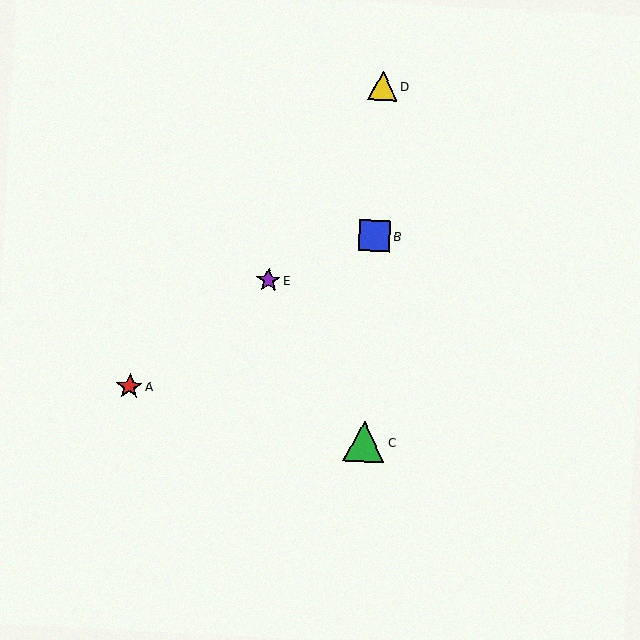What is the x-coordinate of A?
Object A is at x≈129.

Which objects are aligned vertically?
Objects B, C, D are aligned vertically.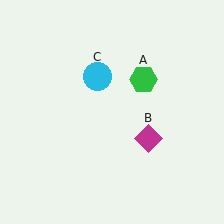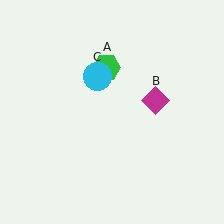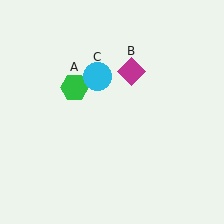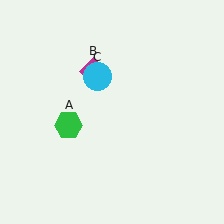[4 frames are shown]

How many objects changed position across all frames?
2 objects changed position: green hexagon (object A), magenta diamond (object B).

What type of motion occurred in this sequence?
The green hexagon (object A), magenta diamond (object B) rotated counterclockwise around the center of the scene.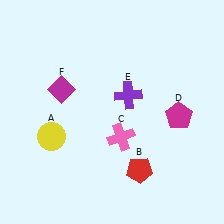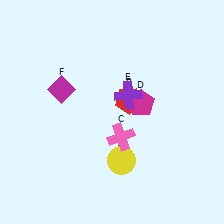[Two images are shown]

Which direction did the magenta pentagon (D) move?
The magenta pentagon (D) moved left.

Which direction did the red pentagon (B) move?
The red pentagon (B) moved up.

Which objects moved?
The objects that moved are: the yellow circle (A), the red pentagon (B), the magenta pentagon (D).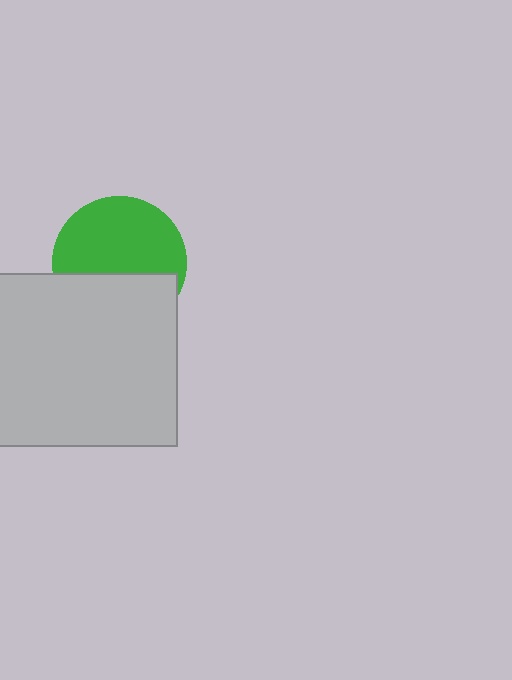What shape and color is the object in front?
The object in front is a light gray rectangle.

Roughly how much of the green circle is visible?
About half of it is visible (roughly 61%).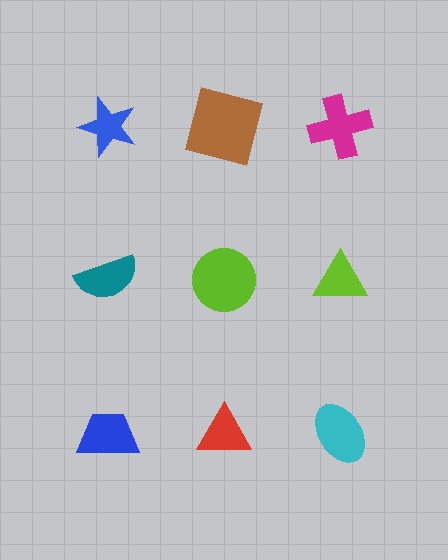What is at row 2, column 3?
A lime triangle.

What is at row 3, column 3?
A cyan ellipse.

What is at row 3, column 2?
A red triangle.